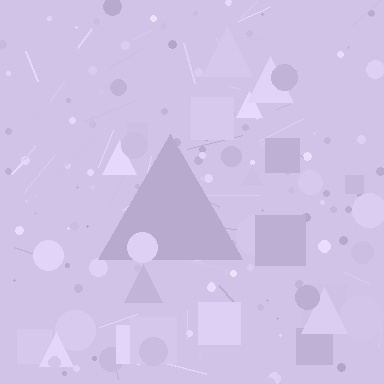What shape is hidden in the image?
A triangle is hidden in the image.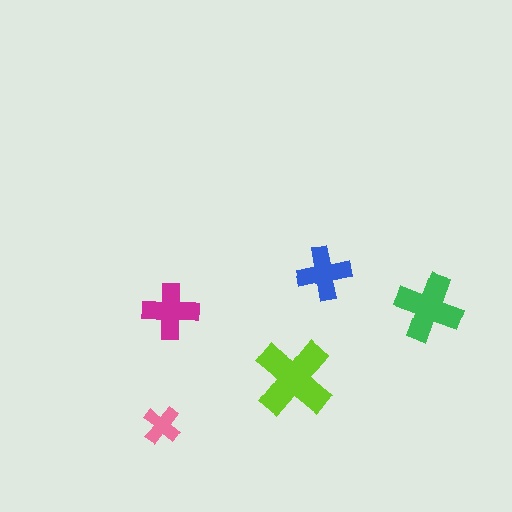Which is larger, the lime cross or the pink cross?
The lime one.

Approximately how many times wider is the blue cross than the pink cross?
About 1.5 times wider.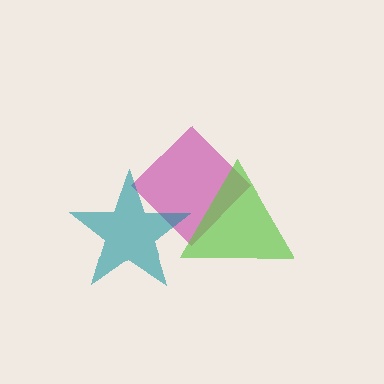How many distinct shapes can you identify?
There are 3 distinct shapes: a magenta diamond, a lime triangle, a teal star.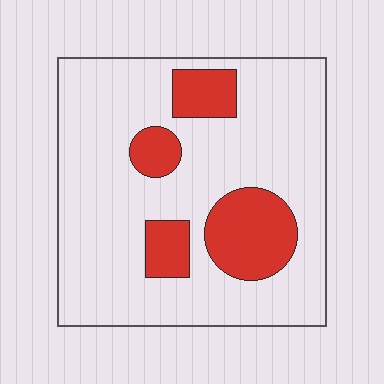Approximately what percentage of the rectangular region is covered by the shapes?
Approximately 20%.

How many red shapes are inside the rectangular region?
4.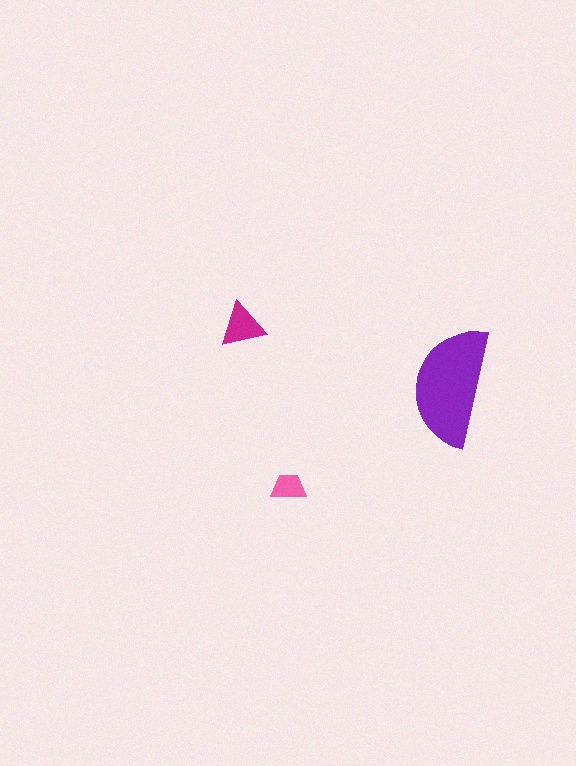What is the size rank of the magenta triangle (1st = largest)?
2nd.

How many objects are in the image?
There are 3 objects in the image.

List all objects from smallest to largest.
The pink trapezoid, the magenta triangle, the purple semicircle.